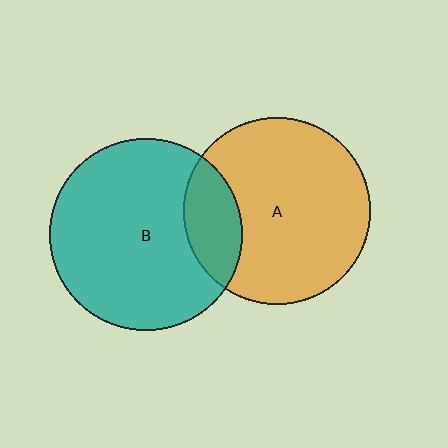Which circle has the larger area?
Circle B (teal).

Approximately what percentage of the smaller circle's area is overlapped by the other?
Approximately 20%.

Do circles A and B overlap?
Yes.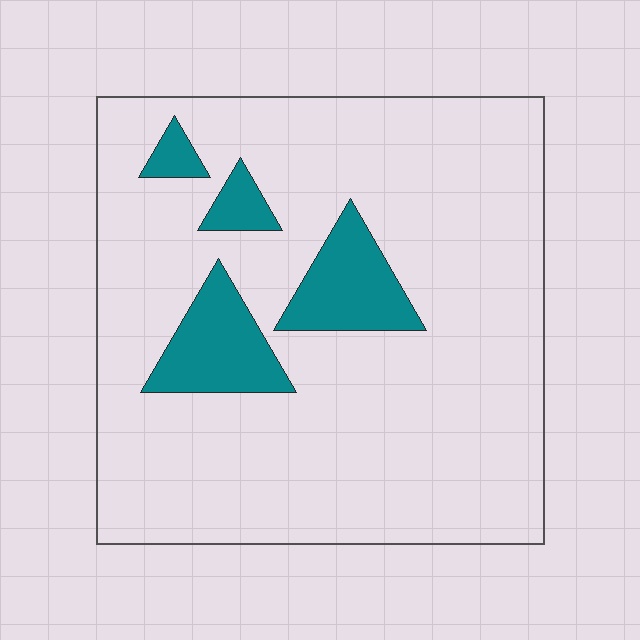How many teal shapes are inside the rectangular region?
4.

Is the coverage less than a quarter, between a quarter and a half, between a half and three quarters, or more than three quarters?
Less than a quarter.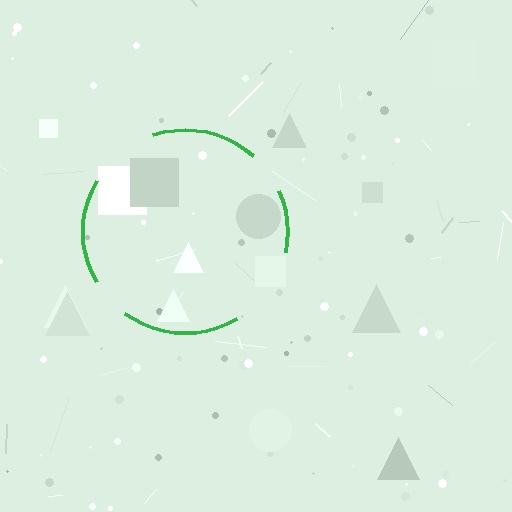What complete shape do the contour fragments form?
The contour fragments form a circle.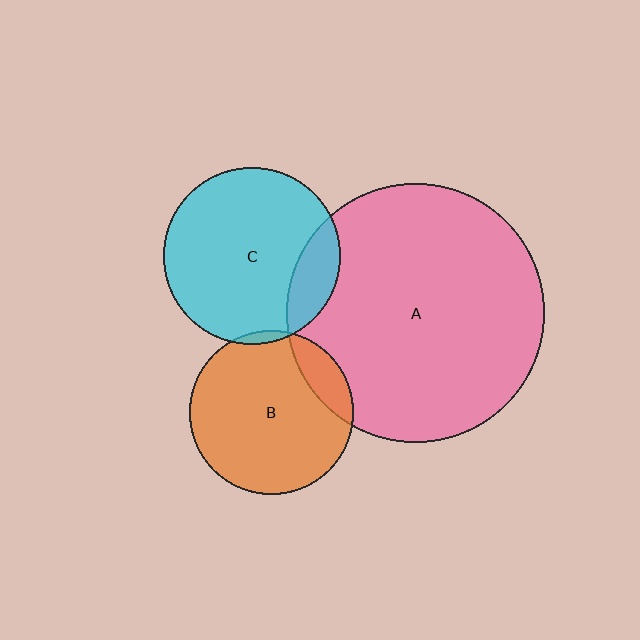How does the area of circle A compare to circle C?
Approximately 2.1 times.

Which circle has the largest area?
Circle A (pink).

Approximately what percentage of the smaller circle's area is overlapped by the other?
Approximately 5%.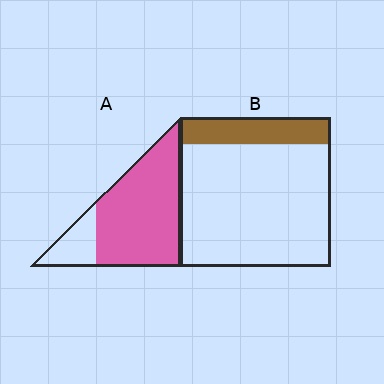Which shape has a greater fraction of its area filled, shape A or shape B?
Shape A.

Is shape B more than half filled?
No.